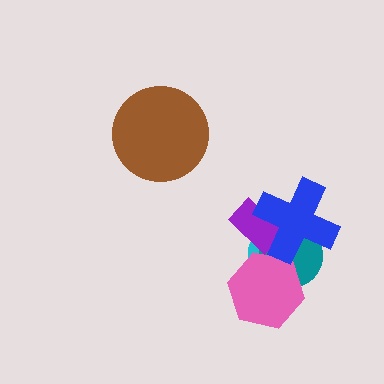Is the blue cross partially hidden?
No, no other shape covers it.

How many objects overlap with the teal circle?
4 objects overlap with the teal circle.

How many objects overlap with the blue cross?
3 objects overlap with the blue cross.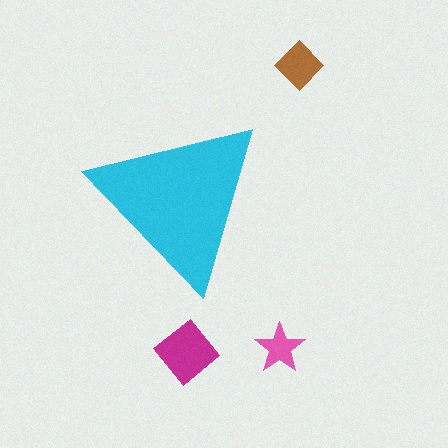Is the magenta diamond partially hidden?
No, the magenta diamond is fully visible.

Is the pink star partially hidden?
No, the pink star is fully visible.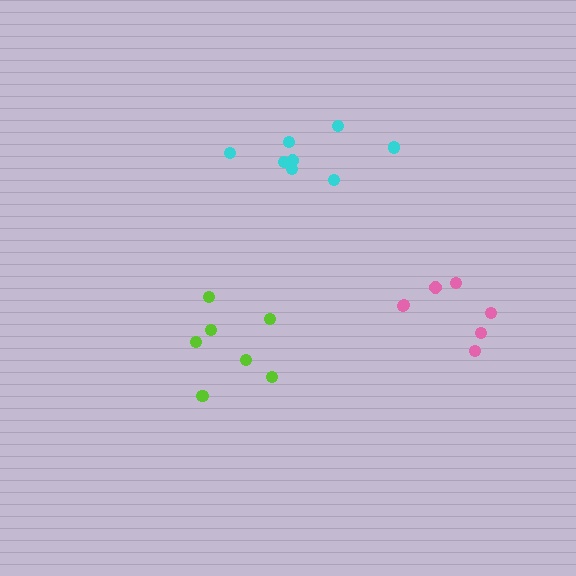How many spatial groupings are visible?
There are 3 spatial groupings.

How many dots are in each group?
Group 1: 7 dots, Group 2: 8 dots, Group 3: 7 dots (22 total).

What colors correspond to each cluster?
The clusters are colored: lime, cyan, pink.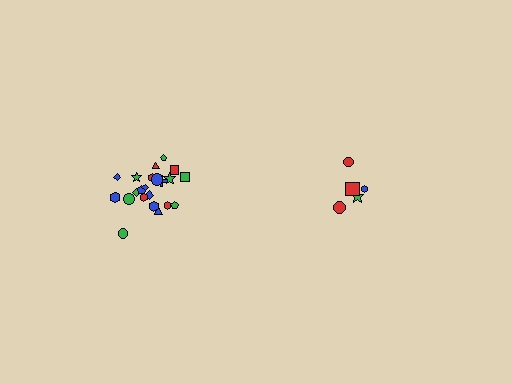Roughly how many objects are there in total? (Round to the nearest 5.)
Roughly 30 objects in total.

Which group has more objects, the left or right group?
The left group.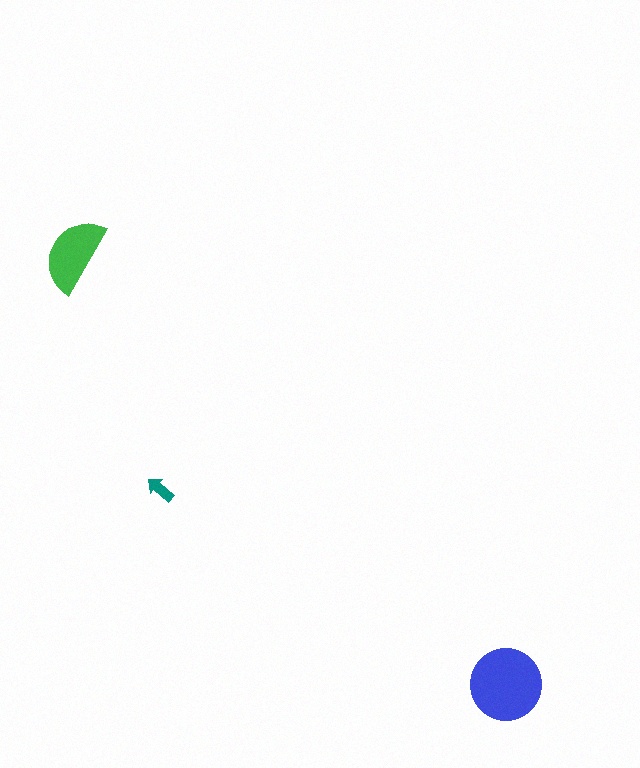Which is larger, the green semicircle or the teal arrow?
The green semicircle.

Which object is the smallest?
The teal arrow.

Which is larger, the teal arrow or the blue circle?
The blue circle.